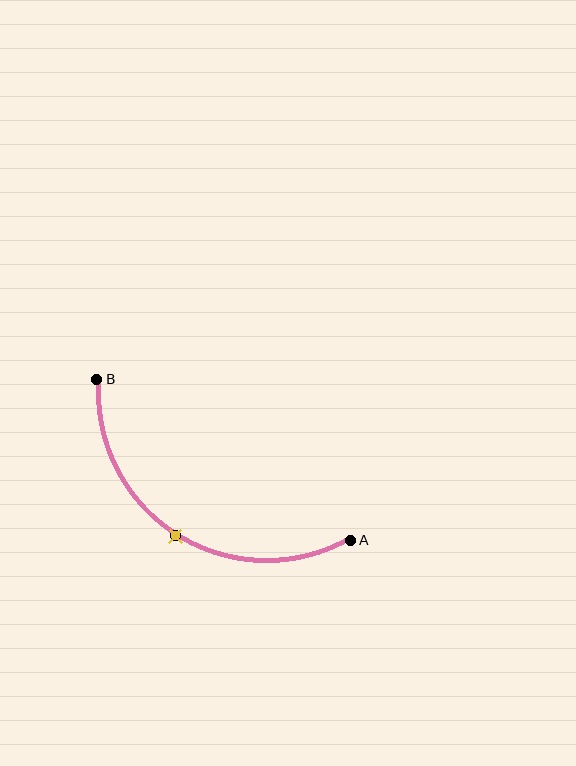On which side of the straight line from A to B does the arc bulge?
The arc bulges below the straight line connecting A and B.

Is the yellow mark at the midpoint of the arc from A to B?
Yes. The yellow mark lies on the arc at equal arc-length from both A and B — it is the arc midpoint.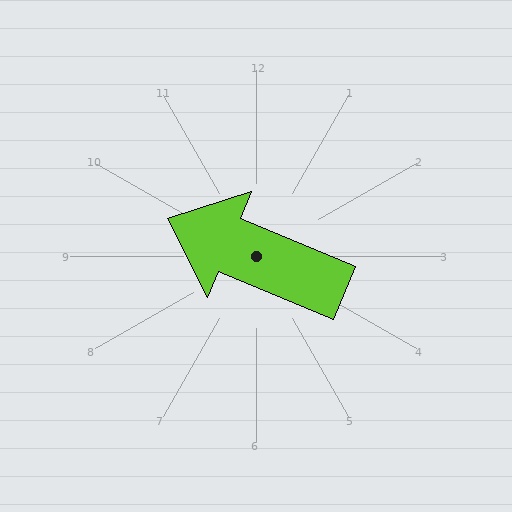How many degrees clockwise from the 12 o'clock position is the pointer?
Approximately 293 degrees.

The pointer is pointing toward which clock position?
Roughly 10 o'clock.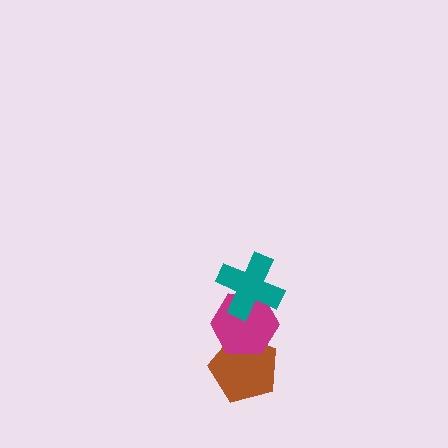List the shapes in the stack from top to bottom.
From top to bottom: the teal cross, the magenta hexagon, the brown pentagon.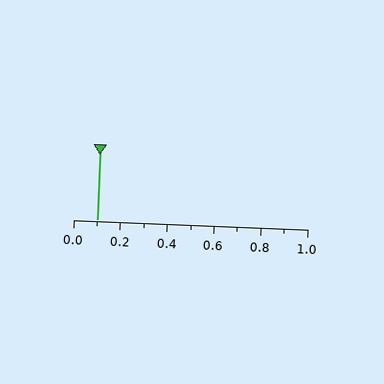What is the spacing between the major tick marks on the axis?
The major ticks are spaced 0.2 apart.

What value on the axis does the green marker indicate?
The marker indicates approximately 0.1.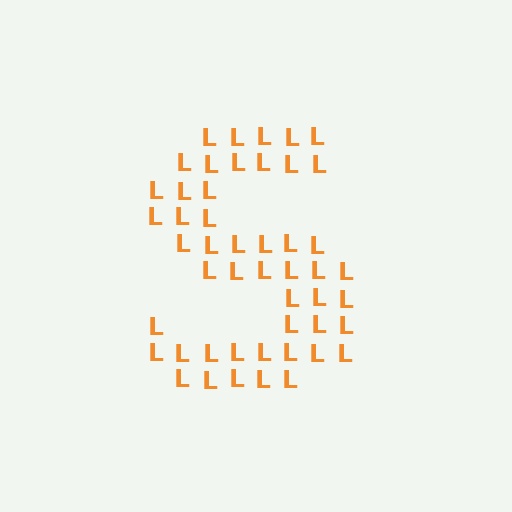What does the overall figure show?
The overall figure shows the letter S.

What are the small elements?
The small elements are letter L's.